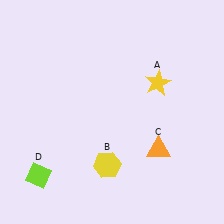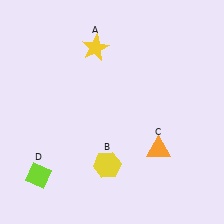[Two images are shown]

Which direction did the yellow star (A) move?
The yellow star (A) moved left.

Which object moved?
The yellow star (A) moved left.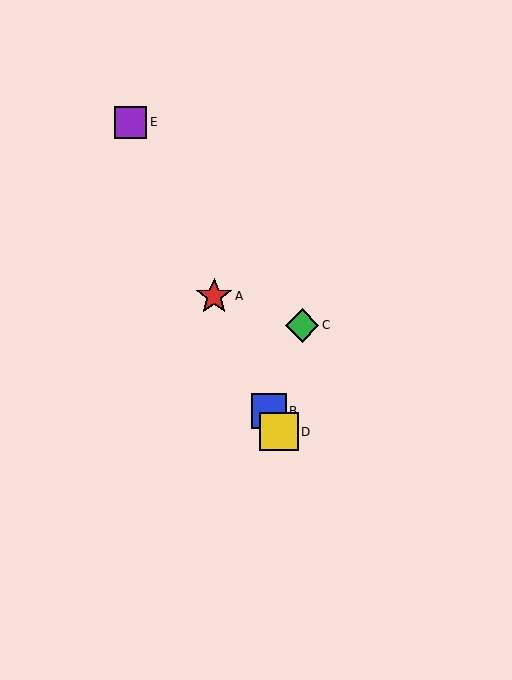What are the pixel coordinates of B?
Object B is at (269, 411).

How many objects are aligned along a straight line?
4 objects (A, B, D, E) are aligned along a straight line.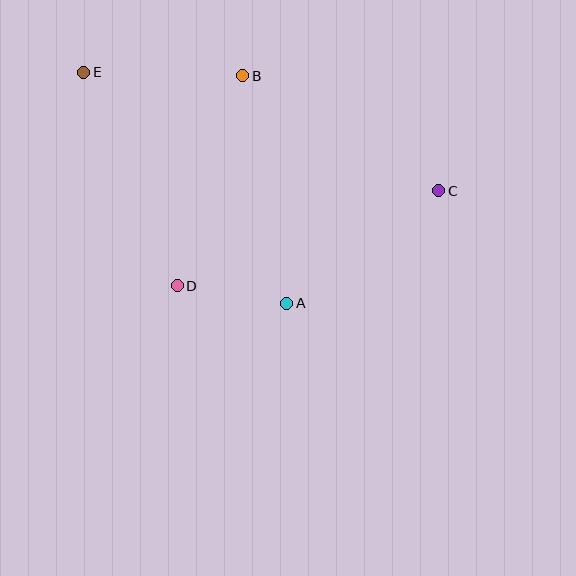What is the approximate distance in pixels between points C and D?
The distance between C and D is approximately 279 pixels.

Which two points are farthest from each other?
Points C and E are farthest from each other.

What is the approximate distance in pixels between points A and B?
The distance between A and B is approximately 232 pixels.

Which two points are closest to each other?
Points A and D are closest to each other.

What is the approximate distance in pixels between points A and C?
The distance between A and C is approximately 189 pixels.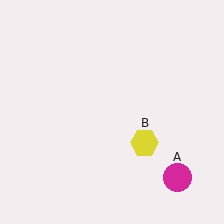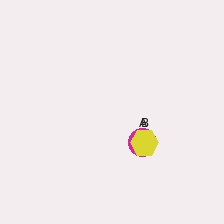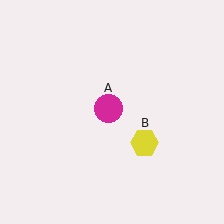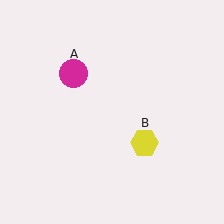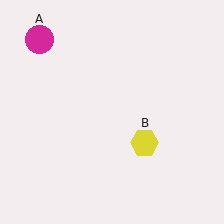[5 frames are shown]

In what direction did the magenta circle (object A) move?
The magenta circle (object A) moved up and to the left.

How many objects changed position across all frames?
1 object changed position: magenta circle (object A).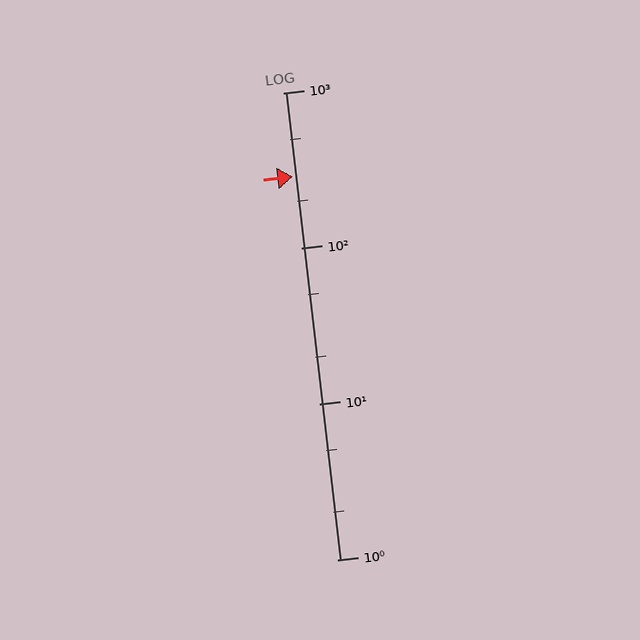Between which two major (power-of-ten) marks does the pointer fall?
The pointer is between 100 and 1000.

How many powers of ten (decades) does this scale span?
The scale spans 3 decades, from 1 to 1000.